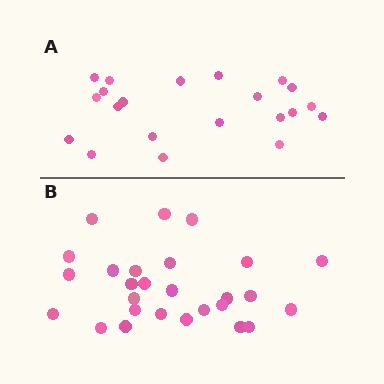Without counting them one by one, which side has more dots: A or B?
Region B (the bottom region) has more dots.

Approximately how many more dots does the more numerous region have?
Region B has about 6 more dots than region A.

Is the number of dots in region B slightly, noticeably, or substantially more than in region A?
Region B has noticeably more, but not dramatically so. The ratio is roughly 1.3 to 1.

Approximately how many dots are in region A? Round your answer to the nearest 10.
About 20 dots. (The exact count is 21, which rounds to 20.)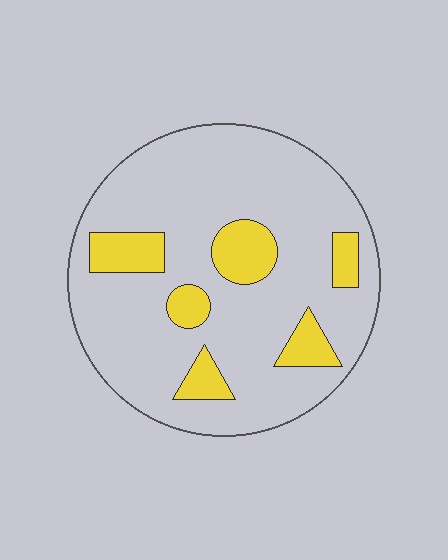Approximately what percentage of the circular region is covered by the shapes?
Approximately 20%.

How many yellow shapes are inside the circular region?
6.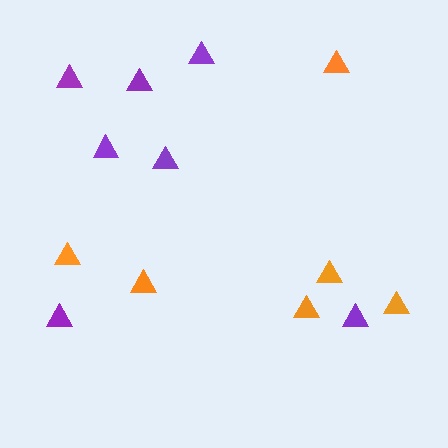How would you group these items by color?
There are 2 groups: one group of purple triangles (7) and one group of orange triangles (6).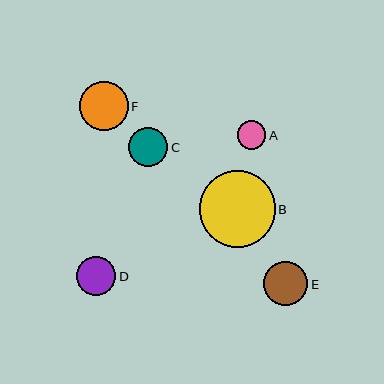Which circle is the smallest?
Circle A is the smallest with a size of approximately 29 pixels.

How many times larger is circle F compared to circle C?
Circle F is approximately 1.2 times the size of circle C.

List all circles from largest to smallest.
From largest to smallest: B, F, E, D, C, A.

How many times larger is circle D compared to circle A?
Circle D is approximately 1.4 times the size of circle A.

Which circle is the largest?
Circle B is the largest with a size of approximately 76 pixels.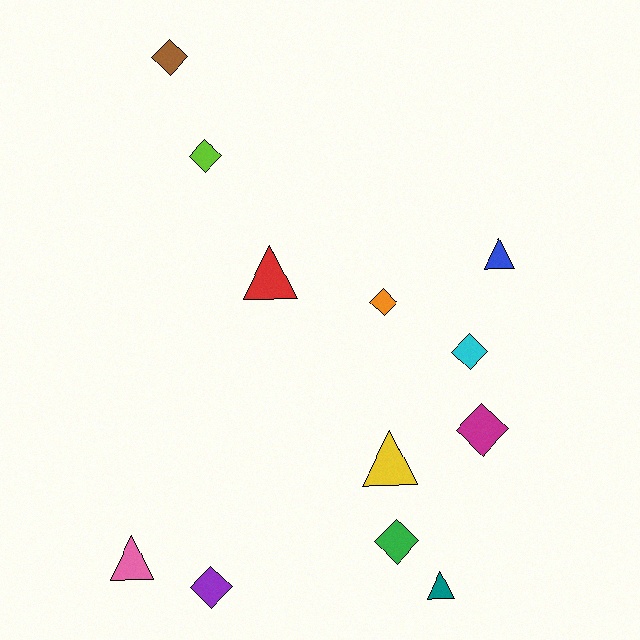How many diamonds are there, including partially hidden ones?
There are 7 diamonds.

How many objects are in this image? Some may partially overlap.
There are 12 objects.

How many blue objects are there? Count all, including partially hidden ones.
There is 1 blue object.